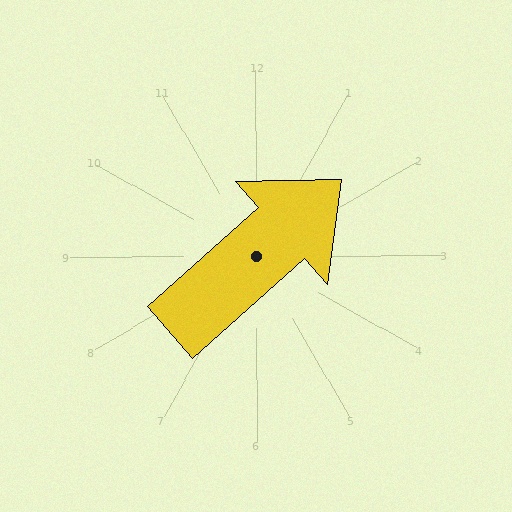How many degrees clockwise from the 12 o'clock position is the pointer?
Approximately 48 degrees.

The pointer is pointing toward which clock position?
Roughly 2 o'clock.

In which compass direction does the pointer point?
Northeast.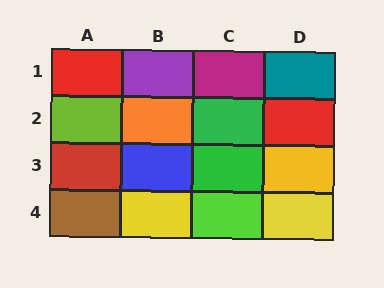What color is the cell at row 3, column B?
Blue.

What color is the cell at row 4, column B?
Yellow.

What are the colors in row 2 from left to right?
Lime, orange, green, red.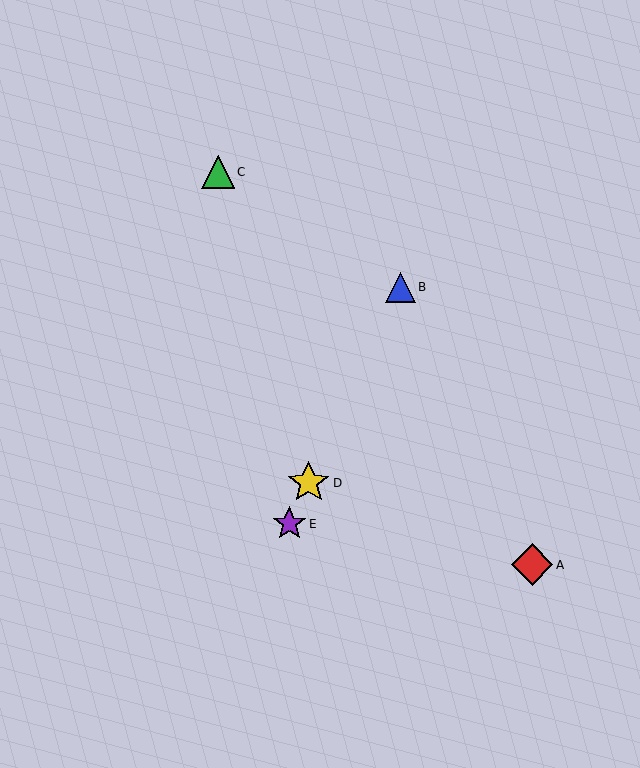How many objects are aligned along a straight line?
3 objects (B, D, E) are aligned along a straight line.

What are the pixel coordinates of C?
Object C is at (218, 172).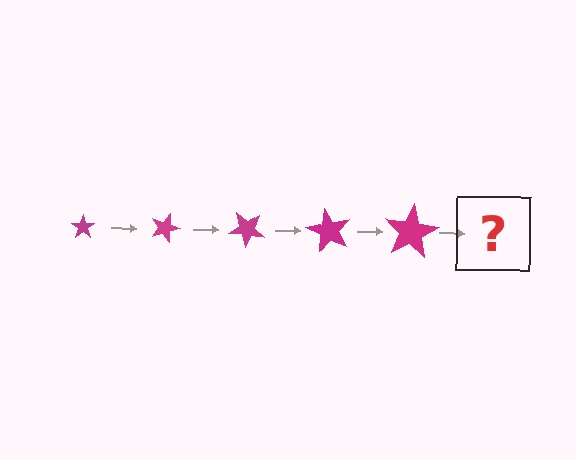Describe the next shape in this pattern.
It should be a star, larger than the previous one and rotated 100 degrees from the start.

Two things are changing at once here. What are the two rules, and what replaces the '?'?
The two rules are that the star grows larger each step and it rotates 20 degrees each step. The '?' should be a star, larger than the previous one and rotated 100 degrees from the start.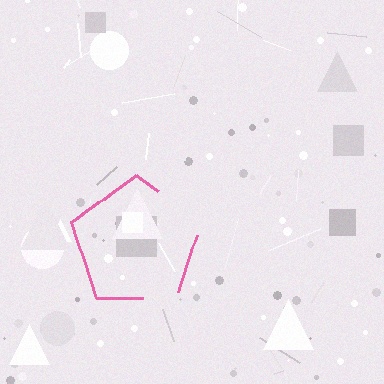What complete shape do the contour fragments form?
The contour fragments form a pentagon.